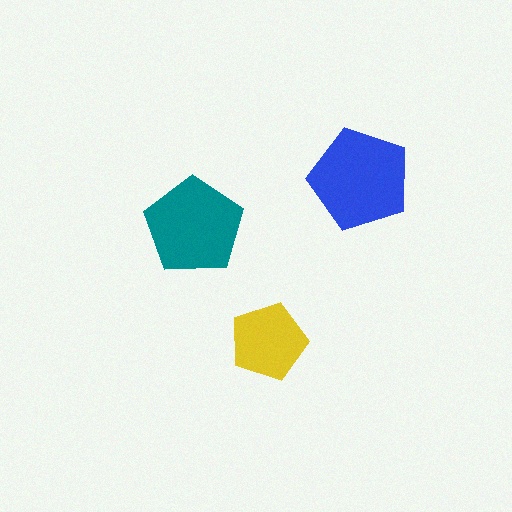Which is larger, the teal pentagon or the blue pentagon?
The blue one.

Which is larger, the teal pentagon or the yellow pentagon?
The teal one.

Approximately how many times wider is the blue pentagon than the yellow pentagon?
About 1.5 times wider.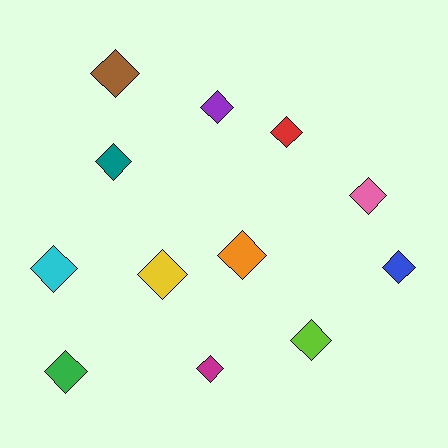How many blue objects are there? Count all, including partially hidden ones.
There is 1 blue object.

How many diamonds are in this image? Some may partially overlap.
There are 12 diamonds.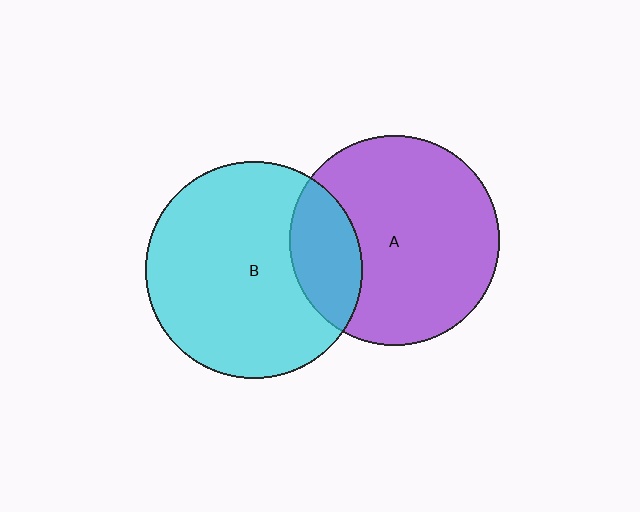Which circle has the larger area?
Circle B (cyan).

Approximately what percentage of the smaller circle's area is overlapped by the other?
Approximately 20%.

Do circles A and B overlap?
Yes.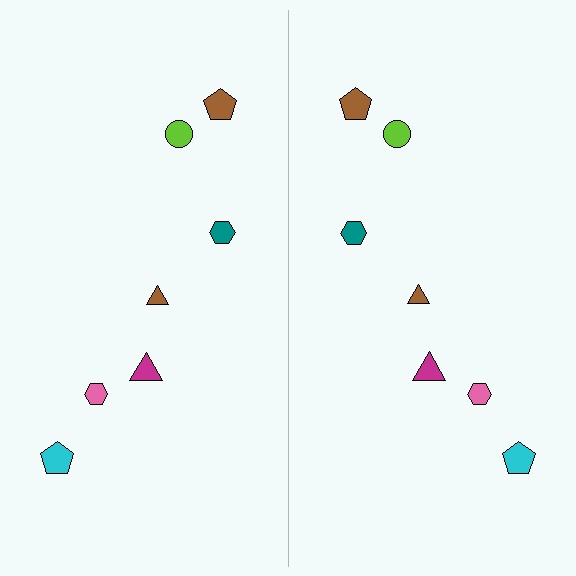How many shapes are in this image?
There are 14 shapes in this image.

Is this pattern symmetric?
Yes, this pattern has bilateral (reflection) symmetry.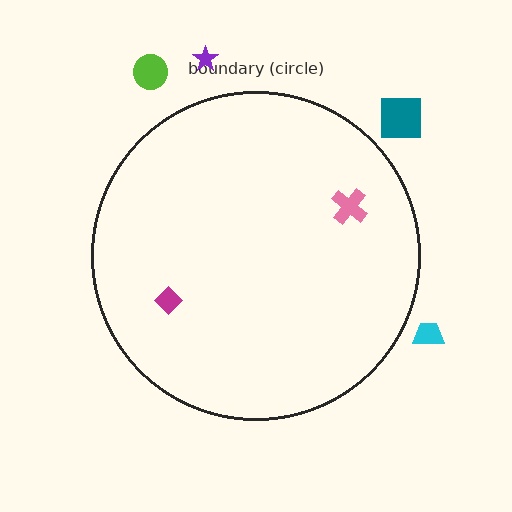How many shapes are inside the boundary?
2 inside, 4 outside.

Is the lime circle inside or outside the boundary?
Outside.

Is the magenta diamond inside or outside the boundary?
Inside.